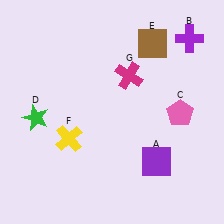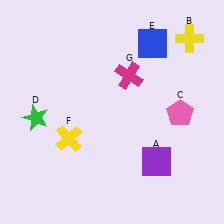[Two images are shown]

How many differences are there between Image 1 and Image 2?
There are 2 differences between the two images.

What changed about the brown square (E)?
In Image 1, E is brown. In Image 2, it changed to blue.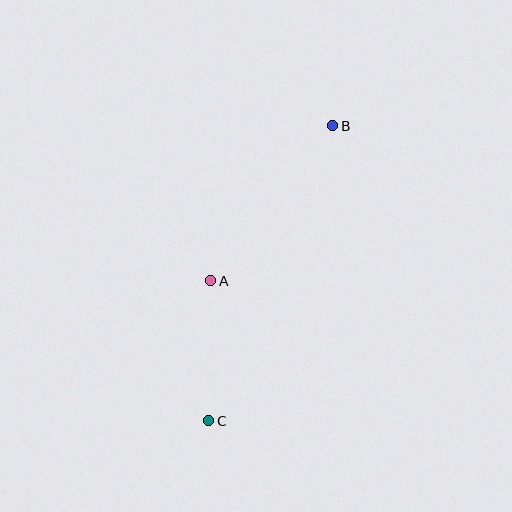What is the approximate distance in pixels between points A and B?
The distance between A and B is approximately 197 pixels.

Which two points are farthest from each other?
Points B and C are farthest from each other.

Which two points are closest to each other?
Points A and C are closest to each other.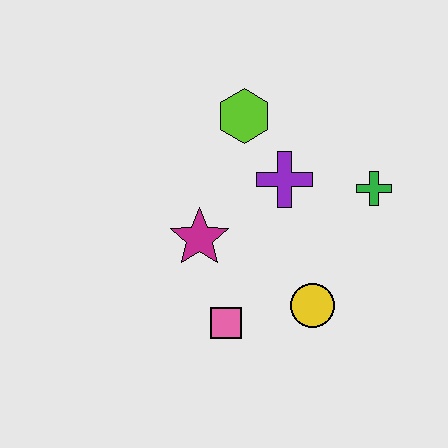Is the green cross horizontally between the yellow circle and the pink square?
No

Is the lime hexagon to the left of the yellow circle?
Yes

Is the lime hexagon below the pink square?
No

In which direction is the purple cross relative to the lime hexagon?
The purple cross is below the lime hexagon.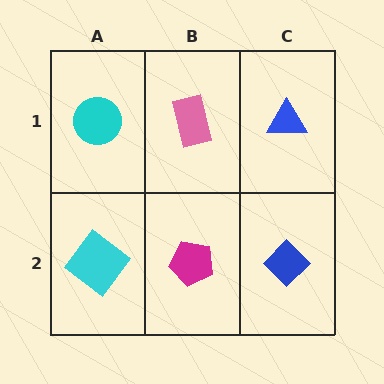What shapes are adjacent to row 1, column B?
A magenta pentagon (row 2, column B), a cyan circle (row 1, column A), a blue triangle (row 1, column C).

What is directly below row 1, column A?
A cyan diamond.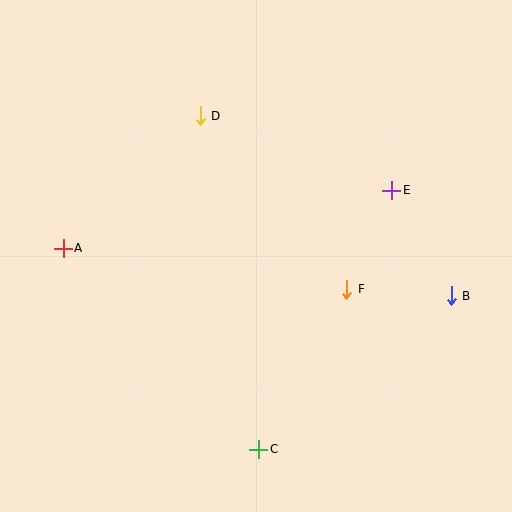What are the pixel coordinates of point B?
Point B is at (451, 296).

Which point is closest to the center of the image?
Point F at (347, 289) is closest to the center.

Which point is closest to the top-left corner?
Point D is closest to the top-left corner.